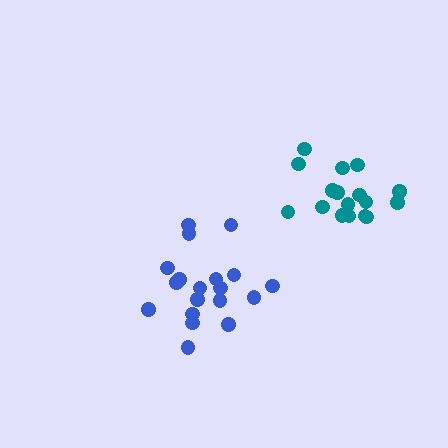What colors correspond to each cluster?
The clusters are colored: blue, teal.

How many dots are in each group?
Group 1: 19 dots, Group 2: 17 dots (36 total).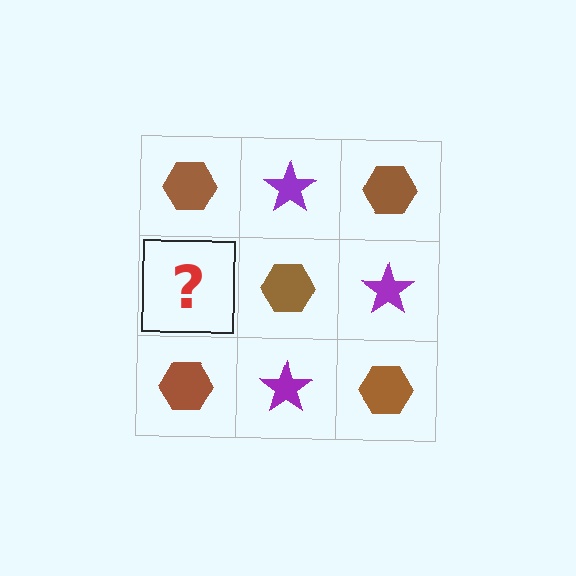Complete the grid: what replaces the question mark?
The question mark should be replaced with a purple star.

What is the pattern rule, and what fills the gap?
The rule is that it alternates brown hexagon and purple star in a checkerboard pattern. The gap should be filled with a purple star.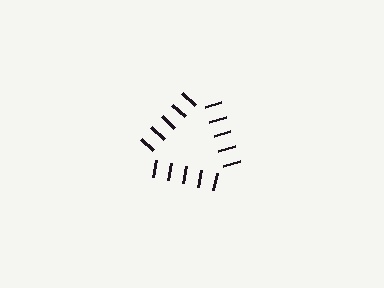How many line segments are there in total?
15 — 5 along each of the 3 edges.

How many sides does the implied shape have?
3 sides — the line-ends trace a triangle.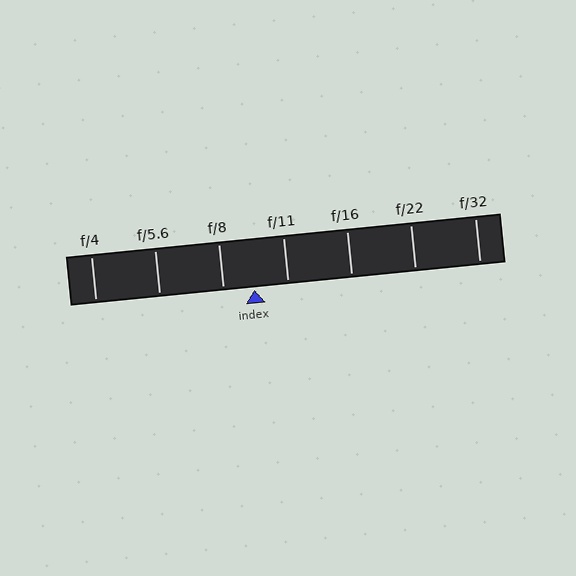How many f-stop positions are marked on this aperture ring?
There are 7 f-stop positions marked.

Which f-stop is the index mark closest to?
The index mark is closest to f/8.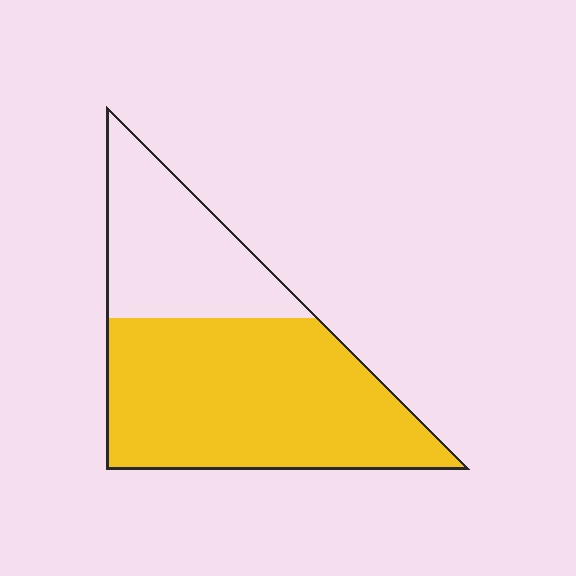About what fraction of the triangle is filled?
About two thirds (2/3).